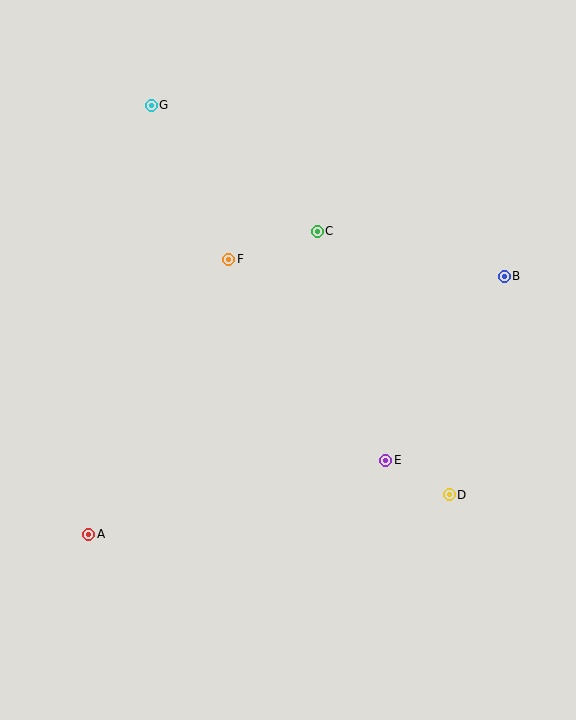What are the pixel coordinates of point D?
Point D is at (449, 495).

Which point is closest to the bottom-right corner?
Point D is closest to the bottom-right corner.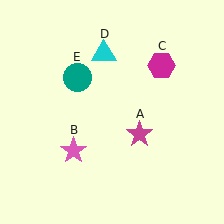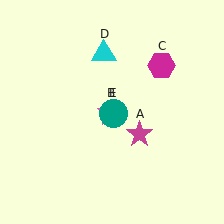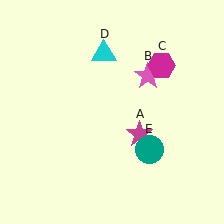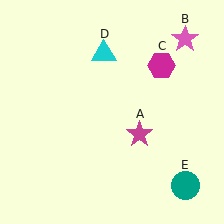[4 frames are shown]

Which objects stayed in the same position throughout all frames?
Magenta star (object A) and magenta hexagon (object C) and cyan triangle (object D) remained stationary.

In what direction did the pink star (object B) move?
The pink star (object B) moved up and to the right.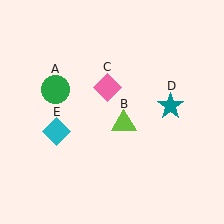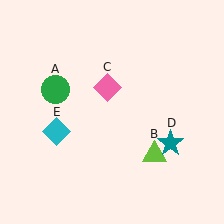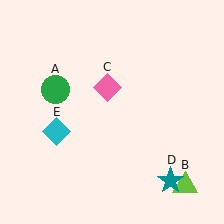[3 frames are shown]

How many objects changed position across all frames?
2 objects changed position: lime triangle (object B), teal star (object D).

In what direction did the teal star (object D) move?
The teal star (object D) moved down.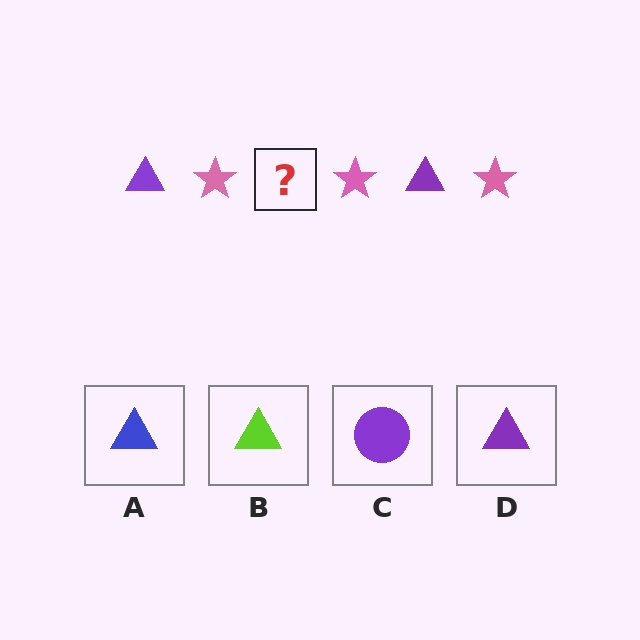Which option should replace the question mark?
Option D.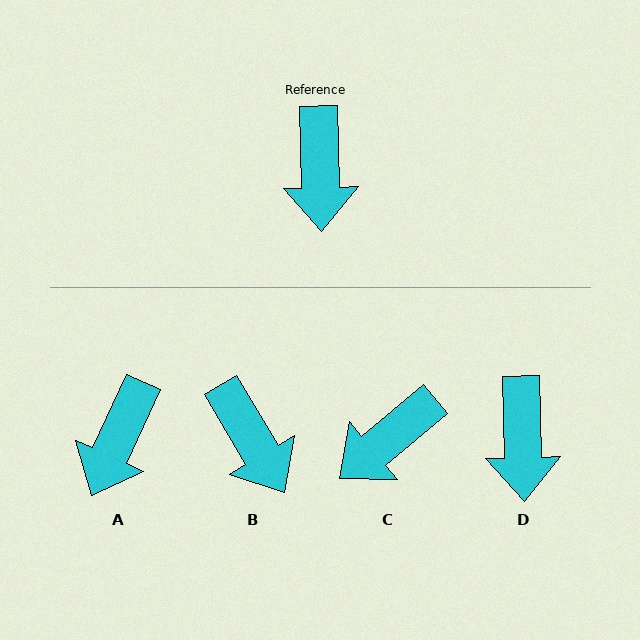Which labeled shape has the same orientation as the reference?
D.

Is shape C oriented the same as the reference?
No, it is off by about 52 degrees.